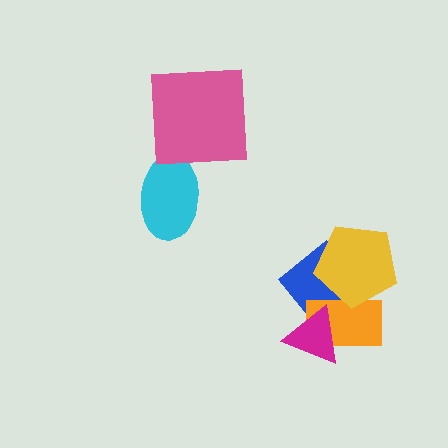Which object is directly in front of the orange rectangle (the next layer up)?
The yellow pentagon is directly in front of the orange rectangle.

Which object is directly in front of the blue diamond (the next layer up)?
The orange rectangle is directly in front of the blue diamond.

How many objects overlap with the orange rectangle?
3 objects overlap with the orange rectangle.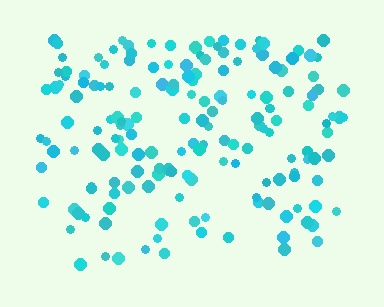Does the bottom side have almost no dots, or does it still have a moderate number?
Still a moderate number, just noticeably fewer than the top.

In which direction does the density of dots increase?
From bottom to top, with the top side densest.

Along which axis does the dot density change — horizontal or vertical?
Vertical.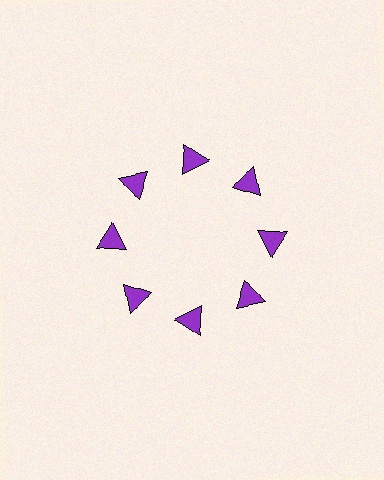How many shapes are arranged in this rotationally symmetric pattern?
There are 8 shapes, arranged in 8 groups of 1.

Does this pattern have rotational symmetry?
Yes, this pattern has 8-fold rotational symmetry. It looks the same after rotating 45 degrees around the center.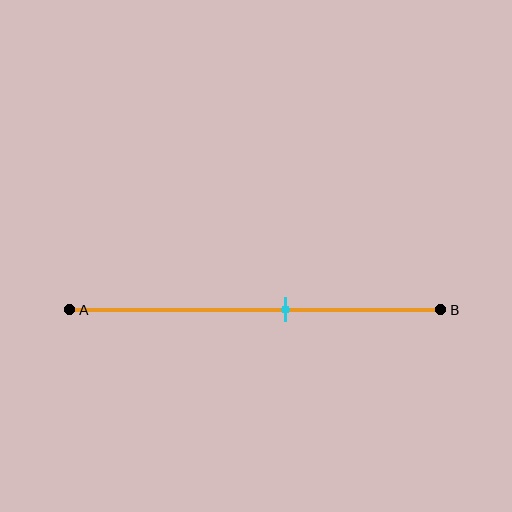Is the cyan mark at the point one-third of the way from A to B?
No, the mark is at about 60% from A, not at the 33% one-third point.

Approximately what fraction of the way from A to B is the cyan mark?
The cyan mark is approximately 60% of the way from A to B.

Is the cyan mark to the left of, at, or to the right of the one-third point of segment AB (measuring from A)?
The cyan mark is to the right of the one-third point of segment AB.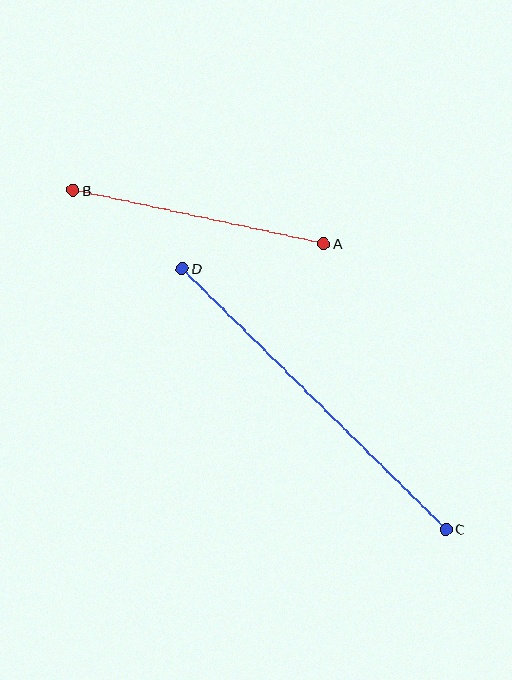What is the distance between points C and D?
The distance is approximately 371 pixels.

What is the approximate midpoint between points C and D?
The midpoint is at approximately (314, 399) pixels.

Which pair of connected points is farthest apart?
Points C and D are farthest apart.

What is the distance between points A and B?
The distance is approximately 256 pixels.